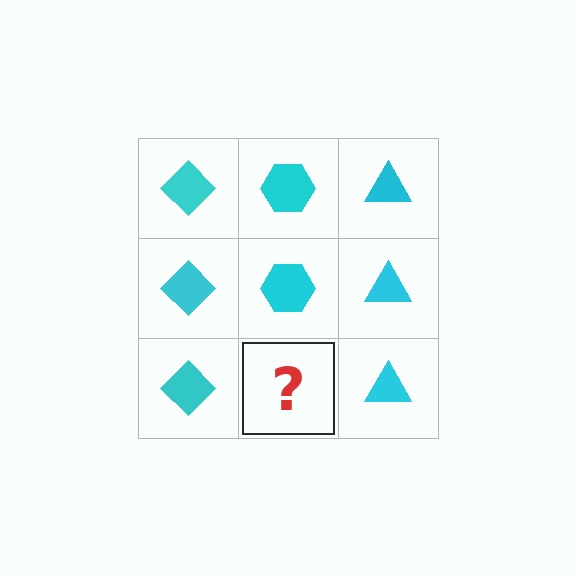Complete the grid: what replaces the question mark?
The question mark should be replaced with a cyan hexagon.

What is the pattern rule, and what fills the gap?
The rule is that each column has a consistent shape. The gap should be filled with a cyan hexagon.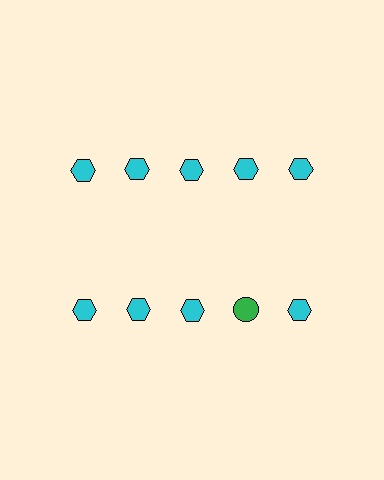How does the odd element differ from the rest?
It differs in both color (green instead of cyan) and shape (circle instead of hexagon).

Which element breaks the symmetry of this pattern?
The green circle in the second row, second from right column breaks the symmetry. All other shapes are cyan hexagons.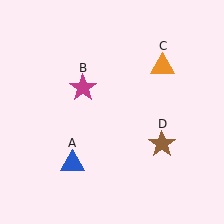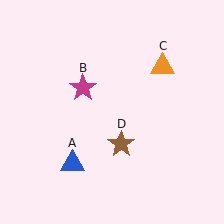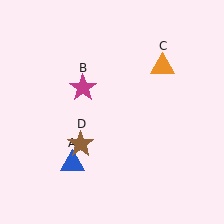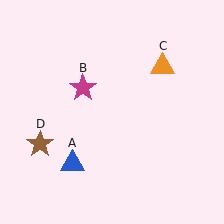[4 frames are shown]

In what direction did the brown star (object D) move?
The brown star (object D) moved left.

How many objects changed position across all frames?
1 object changed position: brown star (object D).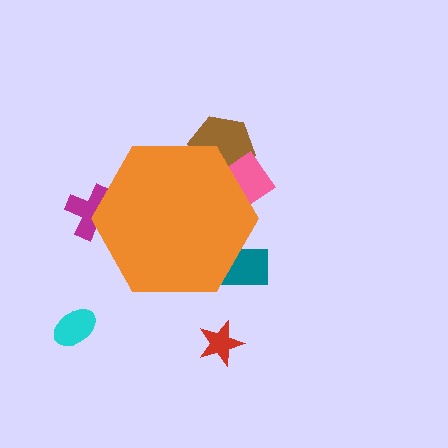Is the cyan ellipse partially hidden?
No, the cyan ellipse is fully visible.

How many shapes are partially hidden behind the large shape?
4 shapes are partially hidden.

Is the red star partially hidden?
No, the red star is fully visible.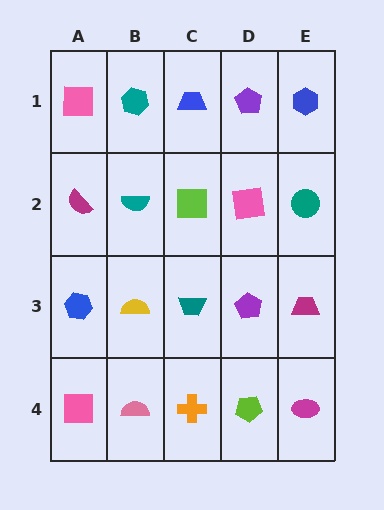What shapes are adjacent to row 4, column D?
A purple pentagon (row 3, column D), an orange cross (row 4, column C), a magenta ellipse (row 4, column E).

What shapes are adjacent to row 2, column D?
A purple pentagon (row 1, column D), a purple pentagon (row 3, column D), a lime square (row 2, column C), a teal circle (row 2, column E).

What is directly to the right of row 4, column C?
A lime pentagon.